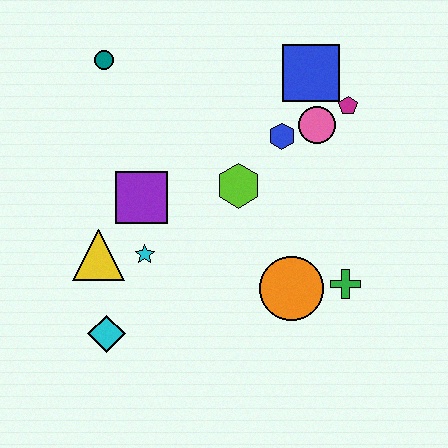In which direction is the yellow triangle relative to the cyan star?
The yellow triangle is to the left of the cyan star.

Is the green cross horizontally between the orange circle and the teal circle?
No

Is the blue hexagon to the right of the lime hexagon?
Yes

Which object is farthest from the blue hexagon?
The cyan diamond is farthest from the blue hexagon.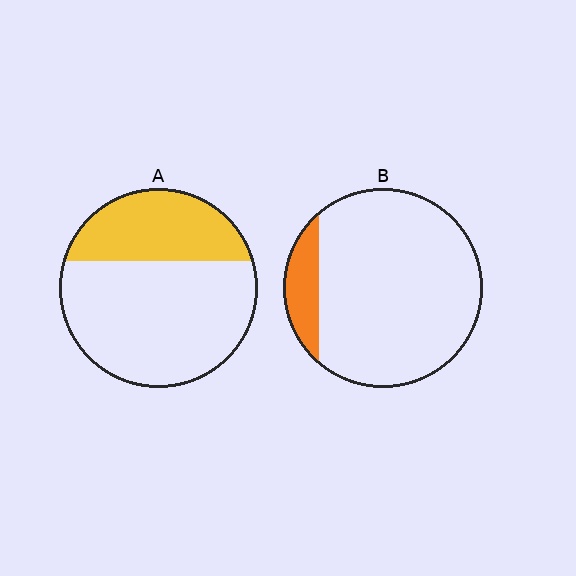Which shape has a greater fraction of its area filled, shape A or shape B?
Shape A.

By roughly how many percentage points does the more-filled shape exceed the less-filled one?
By roughly 20 percentage points (A over B).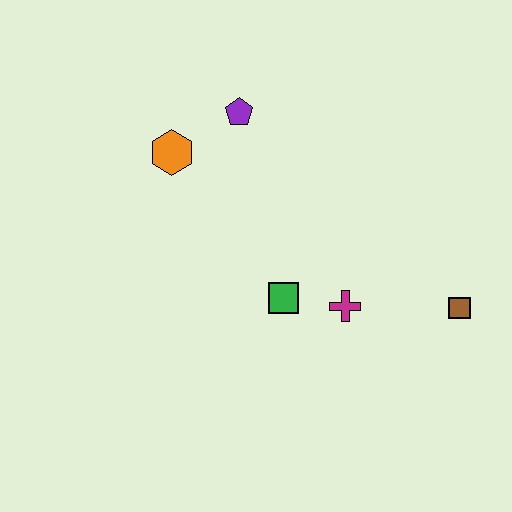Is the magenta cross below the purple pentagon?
Yes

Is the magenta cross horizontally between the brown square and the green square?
Yes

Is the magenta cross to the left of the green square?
No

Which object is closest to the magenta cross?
The green square is closest to the magenta cross.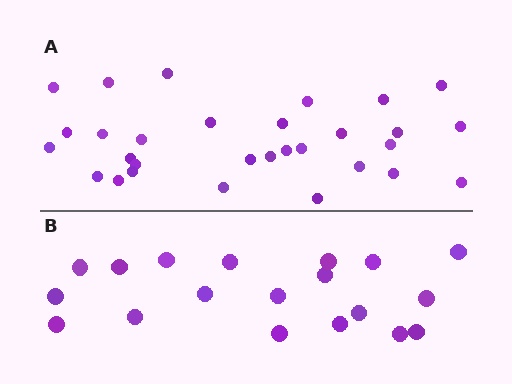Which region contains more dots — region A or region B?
Region A (the top region) has more dots.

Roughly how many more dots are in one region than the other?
Region A has roughly 12 or so more dots than region B.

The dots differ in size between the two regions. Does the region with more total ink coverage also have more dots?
No. Region B has more total ink coverage because its dots are larger, but region A actually contains more individual dots. Total area can be misleading — the number of items is what matters here.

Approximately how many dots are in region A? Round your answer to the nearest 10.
About 30 dots.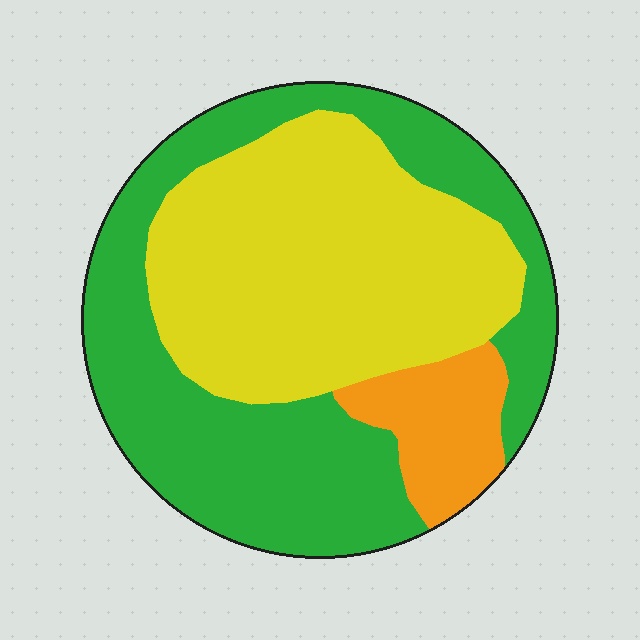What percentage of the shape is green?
Green covers about 45% of the shape.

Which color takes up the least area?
Orange, at roughly 10%.